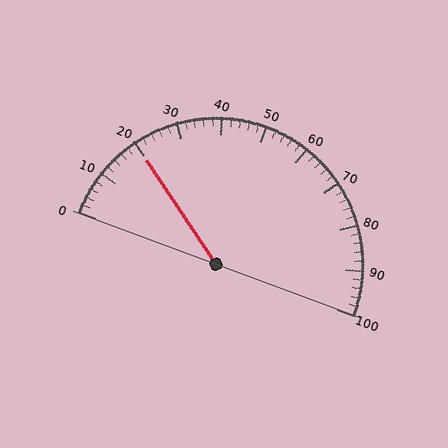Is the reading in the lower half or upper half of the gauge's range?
The reading is in the lower half of the range (0 to 100).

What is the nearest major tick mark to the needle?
The nearest major tick mark is 20.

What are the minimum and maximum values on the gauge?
The gauge ranges from 0 to 100.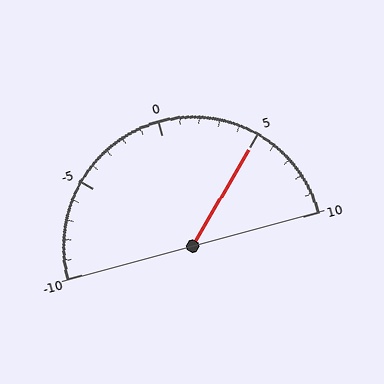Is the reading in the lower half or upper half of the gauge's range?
The reading is in the upper half of the range (-10 to 10).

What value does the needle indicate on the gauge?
The needle indicates approximately 5.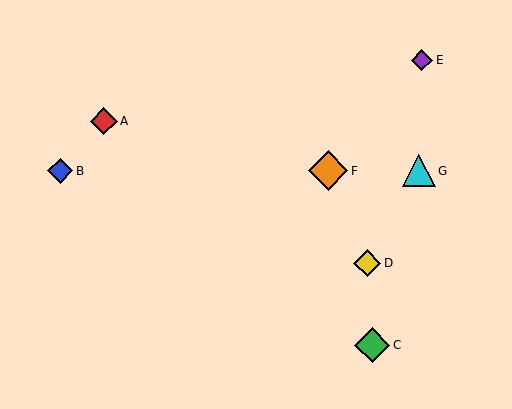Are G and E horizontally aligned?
No, G is at y≈171 and E is at y≈60.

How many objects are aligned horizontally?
3 objects (B, F, G) are aligned horizontally.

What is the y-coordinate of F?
Object F is at y≈171.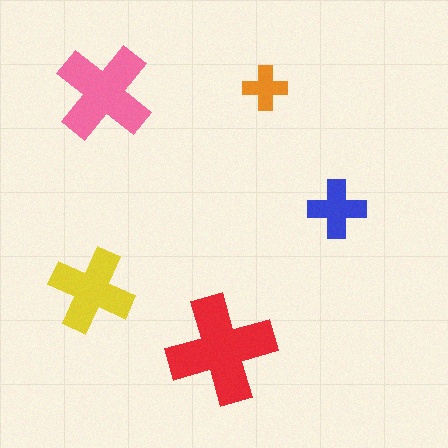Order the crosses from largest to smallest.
the red one, the pink one, the yellow one, the blue one, the orange one.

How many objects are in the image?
There are 5 objects in the image.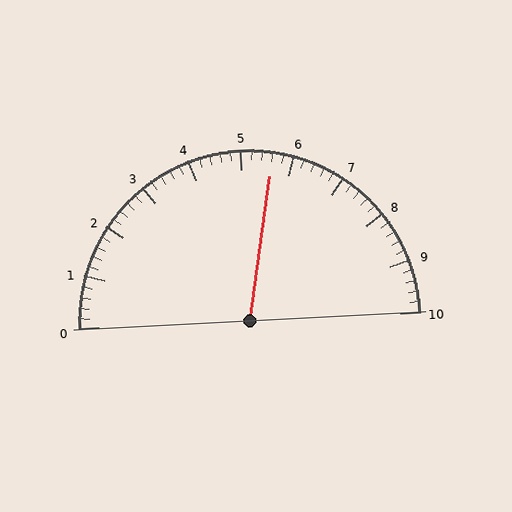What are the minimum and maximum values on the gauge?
The gauge ranges from 0 to 10.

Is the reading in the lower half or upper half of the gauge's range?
The reading is in the upper half of the range (0 to 10).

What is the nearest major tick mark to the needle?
The nearest major tick mark is 6.